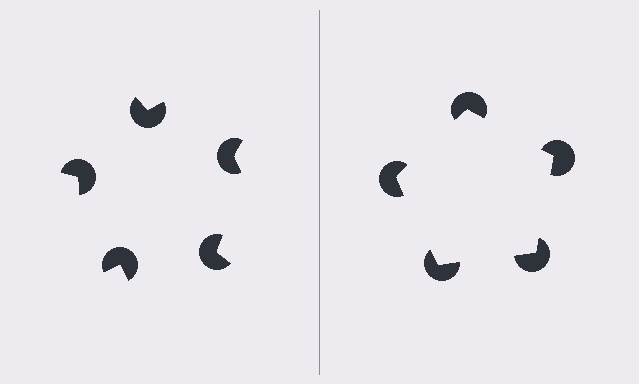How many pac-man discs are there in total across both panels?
10 — 5 on each side.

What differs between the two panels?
The pac-man discs are positioned identically on both sides; only the wedge orientations differ. On the right they align to a pentagon; on the left they are misaligned.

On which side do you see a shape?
An illusory pentagon appears on the right side. On the left side the wedge cuts are rotated, so no coherent shape forms.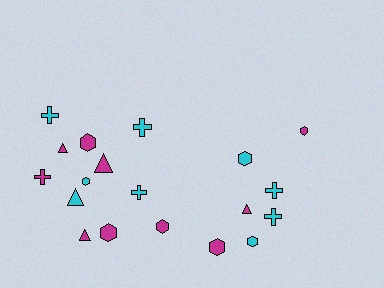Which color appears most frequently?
Magenta, with 10 objects.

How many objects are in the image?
There are 19 objects.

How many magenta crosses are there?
There is 1 magenta cross.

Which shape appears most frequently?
Hexagon, with 8 objects.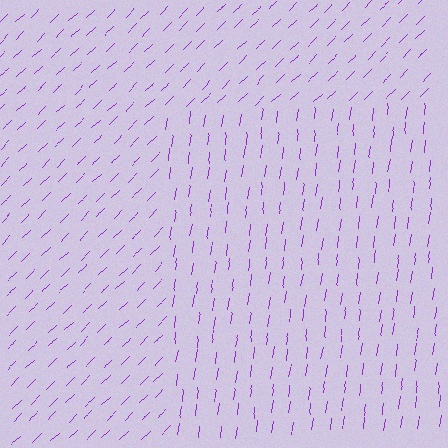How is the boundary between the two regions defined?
The boundary is defined purely by a change in line orientation (approximately 39 degrees difference). All lines are the same color and thickness.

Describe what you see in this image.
The image is filled with small purple line segments. A rectangle region in the image has lines oriented differently from the surrounding lines, creating a visible texture boundary.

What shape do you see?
I see a rectangle.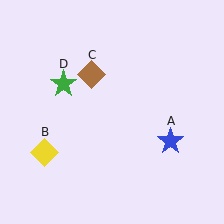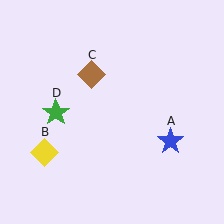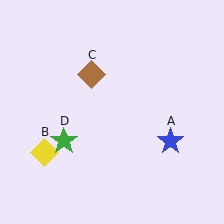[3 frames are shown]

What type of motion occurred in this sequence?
The green star (object D) rotated counterclockwise around the center of the scene.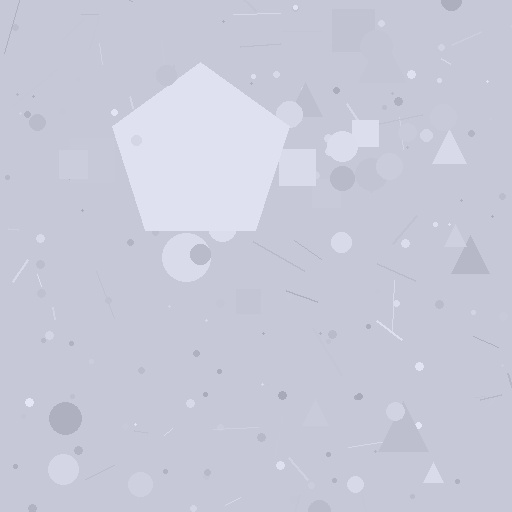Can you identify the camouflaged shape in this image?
The camouflaged shape is a pentagon.